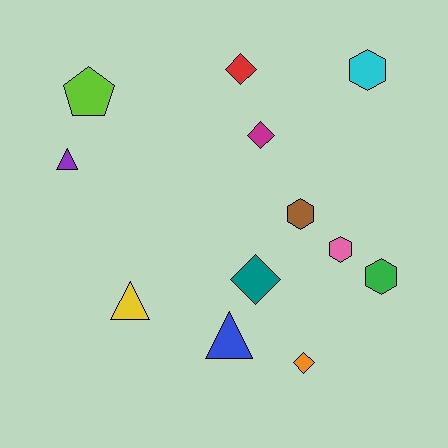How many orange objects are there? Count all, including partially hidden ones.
There is 1 orange object.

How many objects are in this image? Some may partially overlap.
There are 12 objects.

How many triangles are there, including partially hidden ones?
There are 3 triangles.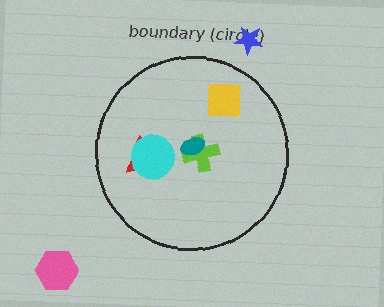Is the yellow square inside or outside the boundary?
Inside.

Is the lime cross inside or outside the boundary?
Inside.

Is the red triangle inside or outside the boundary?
Inside.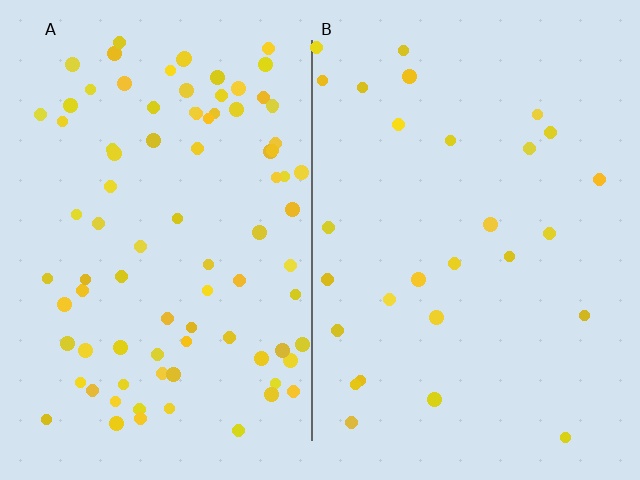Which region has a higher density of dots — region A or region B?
A (the left).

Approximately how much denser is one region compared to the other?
Approximately 3.0× — region A over region B.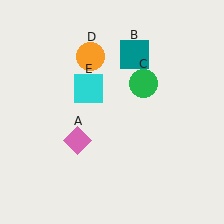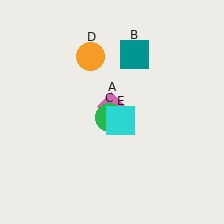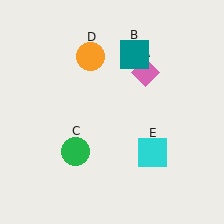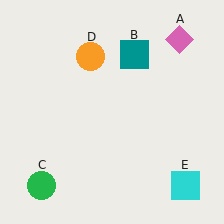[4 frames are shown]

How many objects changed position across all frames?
3 objects changed position: pink diamond (object A), green circle (object C), cyan square (object E).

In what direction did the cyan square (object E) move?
The cyan square (object E) moved down and to the right.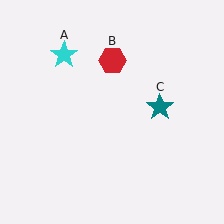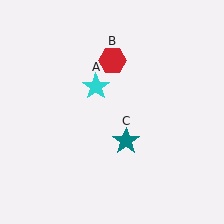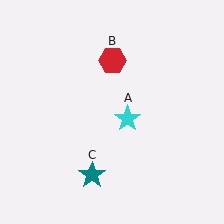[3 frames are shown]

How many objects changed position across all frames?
2 objects changed position: cyan star (object A), teal star (object C).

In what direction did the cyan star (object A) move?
The cyan star (object A) moved down and to the right.